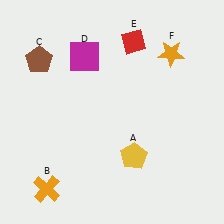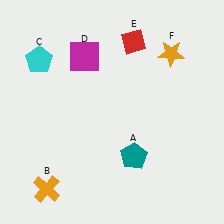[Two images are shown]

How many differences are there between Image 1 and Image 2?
There are 2 differences between the two images.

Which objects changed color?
A changed from yellow to teal. C changed from brown to cyan.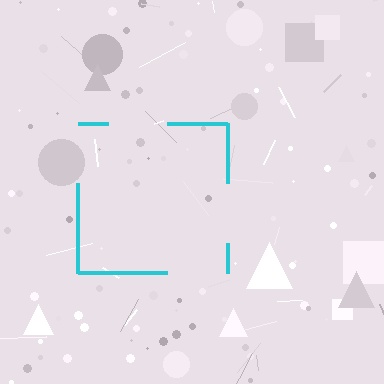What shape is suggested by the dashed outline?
The dashed outline suggests a square.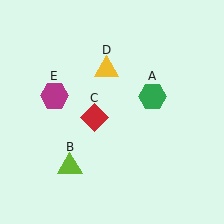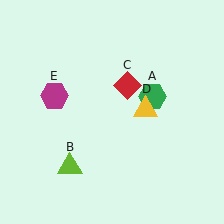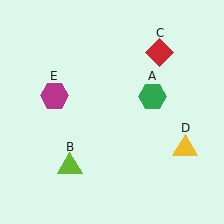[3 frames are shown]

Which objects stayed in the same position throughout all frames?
Green hexagon (object A) and lime triangle (object B) and magenta hexagon (object E) remained stationary.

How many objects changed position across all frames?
2 objects changed position: red diamond (object C), yellow triangle (object D).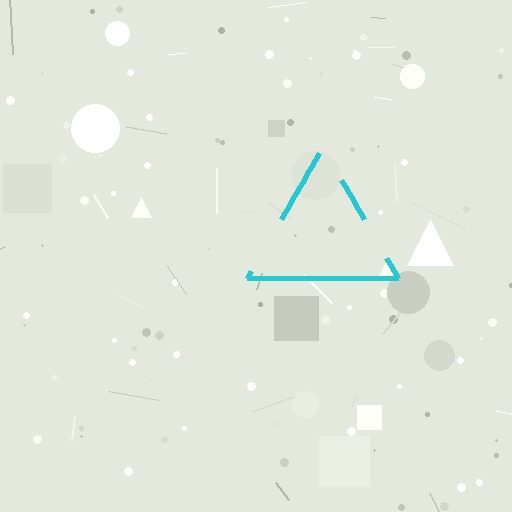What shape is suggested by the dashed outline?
The dashed outline suggests a triangle.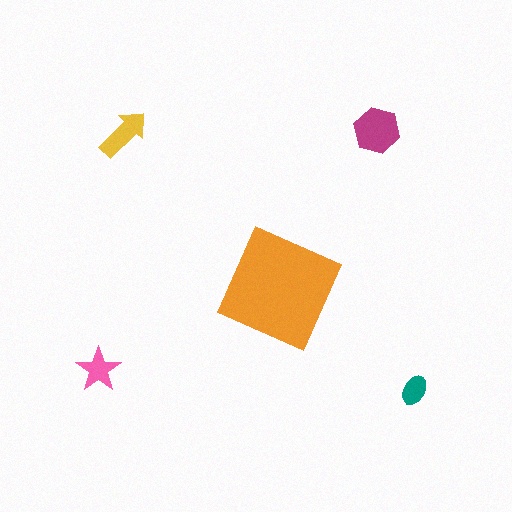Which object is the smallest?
The teal ellipse.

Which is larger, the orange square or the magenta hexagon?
The orange square.